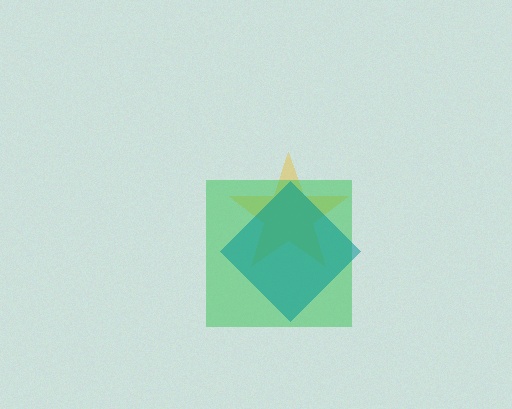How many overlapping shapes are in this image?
There are 3 overlapping shapes in the image.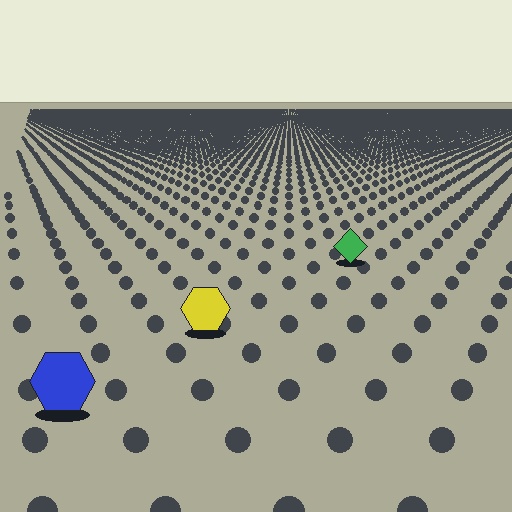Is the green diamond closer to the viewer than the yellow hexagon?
No. The yellow hexagon is closer — you can tell from the texture gradient: the ground texture is coarser near it.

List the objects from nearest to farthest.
From nearest to farthest: the blue hexagon, the yellow hexagon, the green diamond.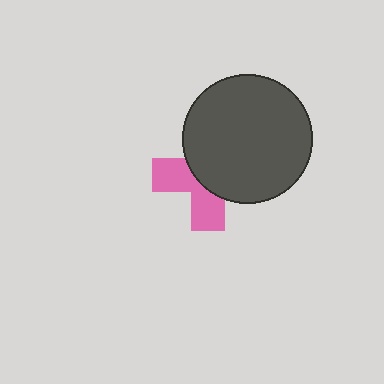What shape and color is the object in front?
The object in front is a dark gray circle.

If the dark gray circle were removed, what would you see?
You would see the complete pink cross.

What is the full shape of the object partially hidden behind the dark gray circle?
The partially hidden object is a pink cross.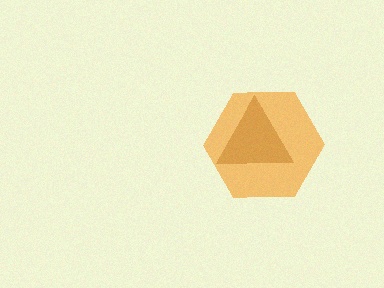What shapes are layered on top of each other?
The layered shapes are: a brown triangle, an orange hexagon.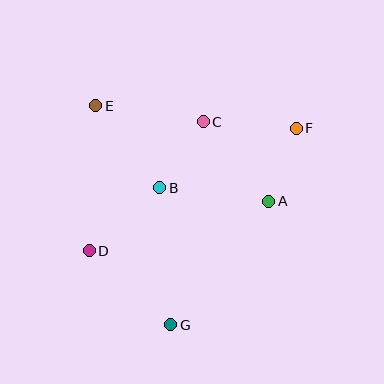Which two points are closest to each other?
Points A and F are closest to each other.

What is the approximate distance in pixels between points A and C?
The distance between A and C is approximately 103 pixels.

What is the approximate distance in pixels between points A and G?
The distance between A and G is approximately 158 pixels.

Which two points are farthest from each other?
Points D and F are farthest from each other.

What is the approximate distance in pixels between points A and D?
The distance between A and D is approximately 186 pixels.